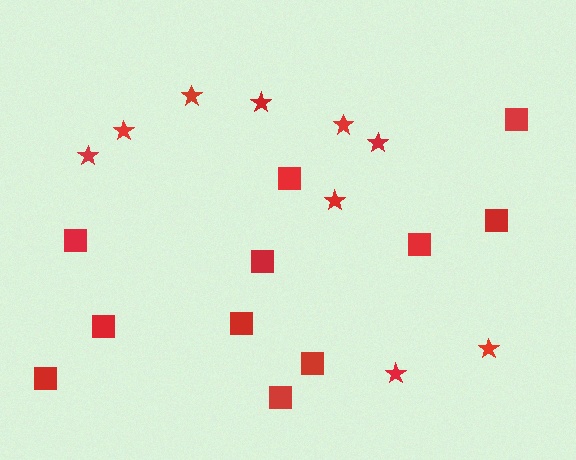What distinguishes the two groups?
There are 2 groups: one group of squares (11) and one group of stars (9).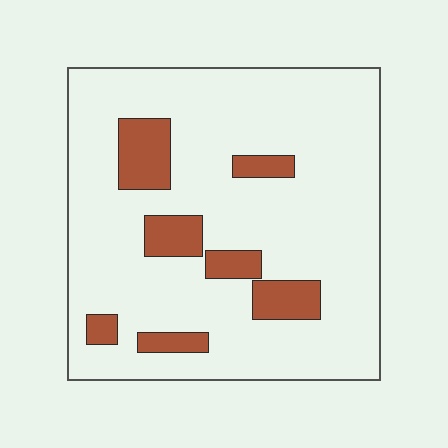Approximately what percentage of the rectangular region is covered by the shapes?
Approximately 15%.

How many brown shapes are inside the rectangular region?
7.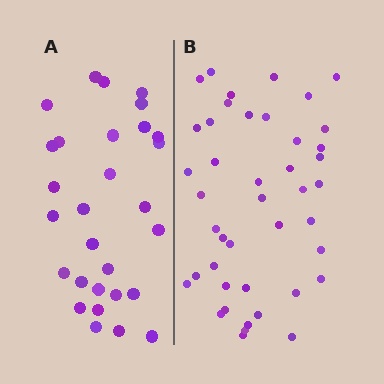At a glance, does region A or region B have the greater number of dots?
Region B (the right region) has more dots.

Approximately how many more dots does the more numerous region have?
Region B has approximately 15 more dots than region A.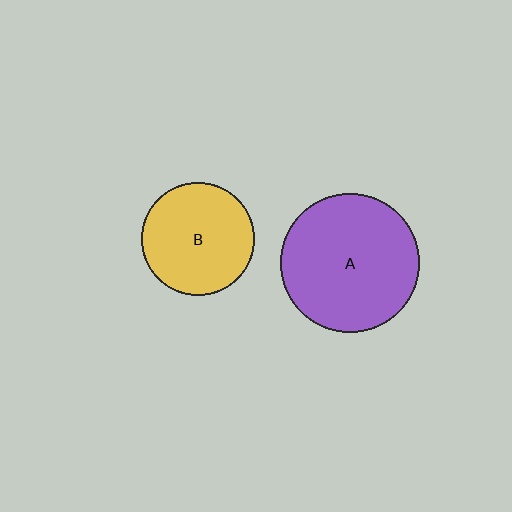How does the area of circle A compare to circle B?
Approximately 1.5 times.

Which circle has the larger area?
Circle A (purple).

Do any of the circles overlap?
No, none of the circles overlap.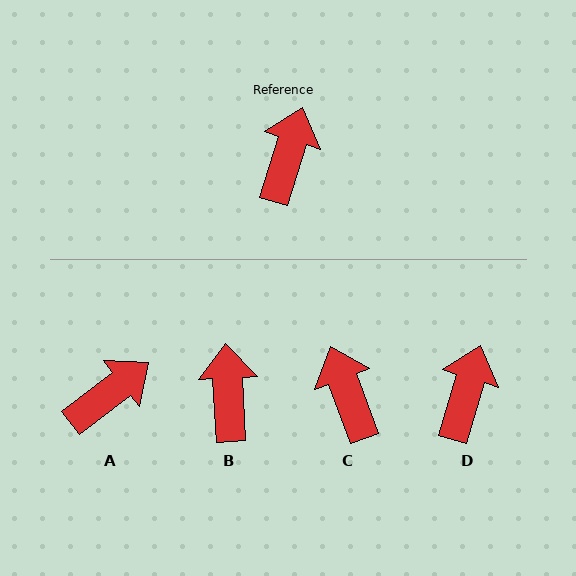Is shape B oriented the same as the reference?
No, it is off by about 20 degrees.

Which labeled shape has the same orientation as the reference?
D.